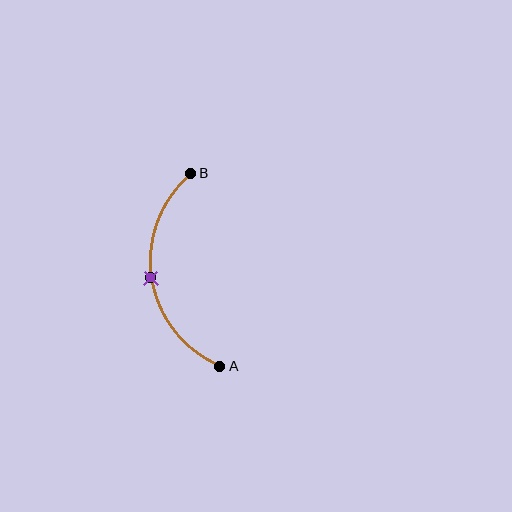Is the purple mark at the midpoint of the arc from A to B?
Yes. The purple mark lies on the arc at equal arc-length from both A and B — it is the arc midpoint.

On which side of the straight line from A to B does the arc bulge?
The arc bulges to the left of the straight line connecting A and B.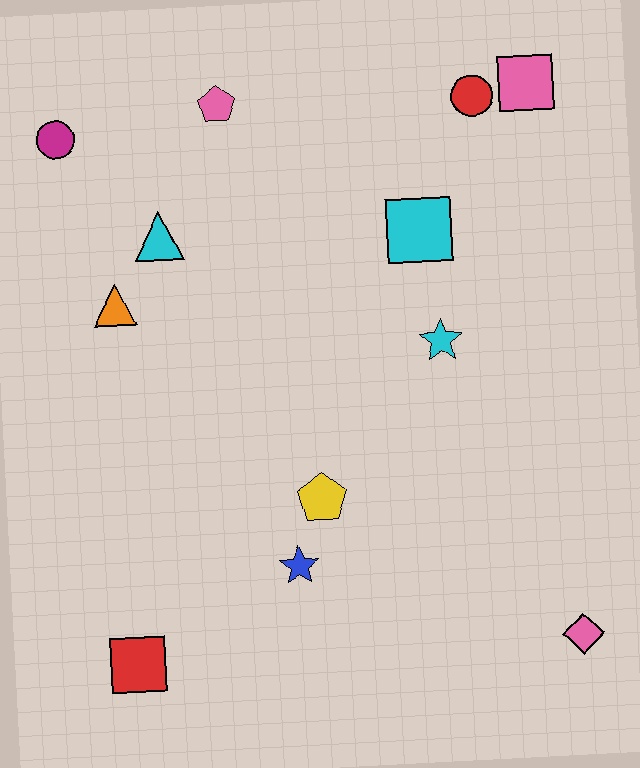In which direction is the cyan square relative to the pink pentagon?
The cyan square is to the right of the pink pentagon.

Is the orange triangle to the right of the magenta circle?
Yes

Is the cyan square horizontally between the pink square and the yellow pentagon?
Yes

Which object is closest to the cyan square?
The cyan star is closest to the cyan square.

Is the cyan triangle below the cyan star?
No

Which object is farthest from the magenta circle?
The pink diamond is farthest from the magenta circle.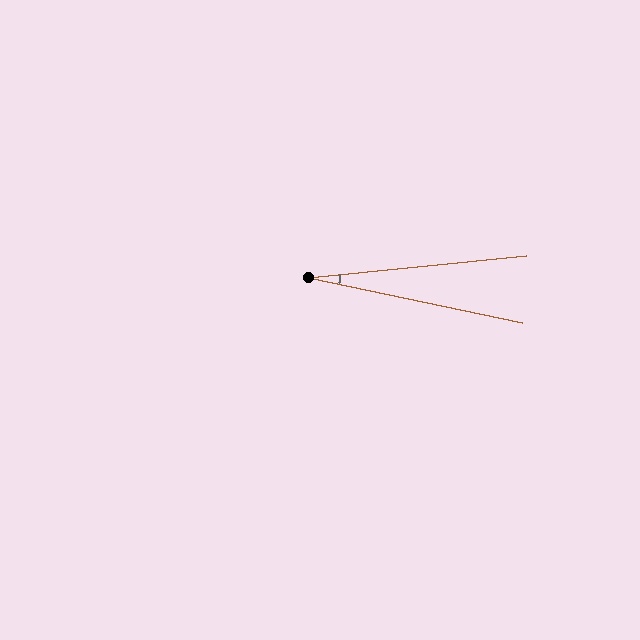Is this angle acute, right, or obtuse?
It is acute.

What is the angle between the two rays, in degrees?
Approximately 18 degrees.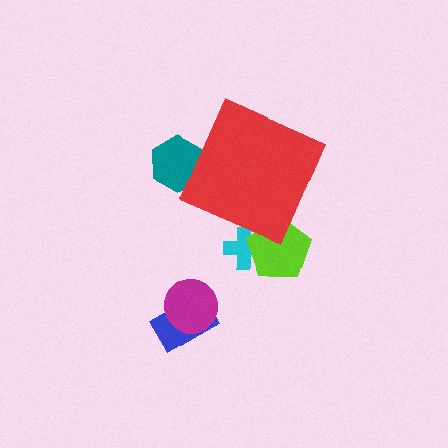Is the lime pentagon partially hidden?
Yes, the lime pentagon is partially hidden behind the red diamond.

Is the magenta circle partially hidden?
No, the magenta circle is fully visible.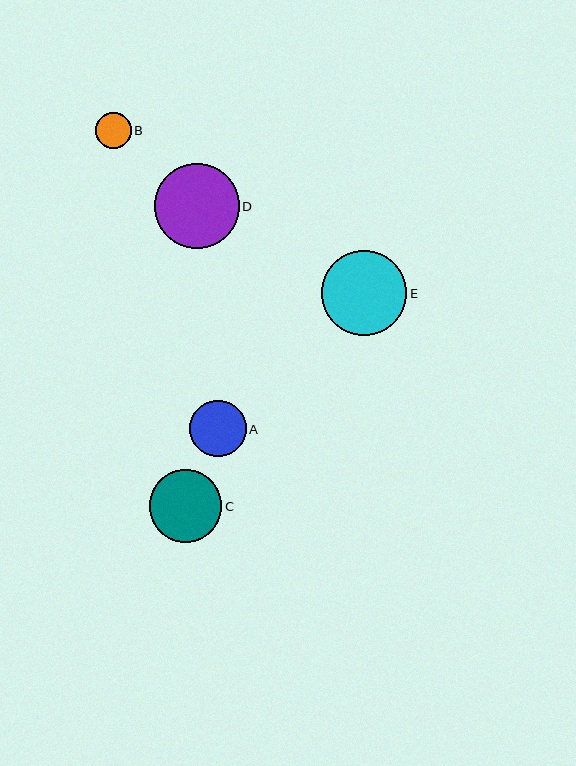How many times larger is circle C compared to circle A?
Circle C is approximately 1.3 times the size of circle A.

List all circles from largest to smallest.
From largest to smallest: E, D, C, A, B.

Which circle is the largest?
Circle E is the largest with a size of approximately 85 pixels.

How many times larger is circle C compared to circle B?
Circle C is approximately 2.0 times the size of circle B.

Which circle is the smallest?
Circle B is the smallest with a size of approximately 35 pixels.